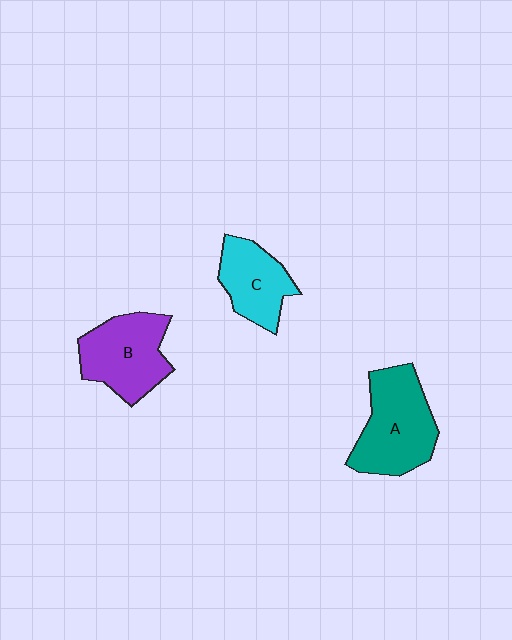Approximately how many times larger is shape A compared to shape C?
Approximately 1.4 times.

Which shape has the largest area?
Shape A (teal).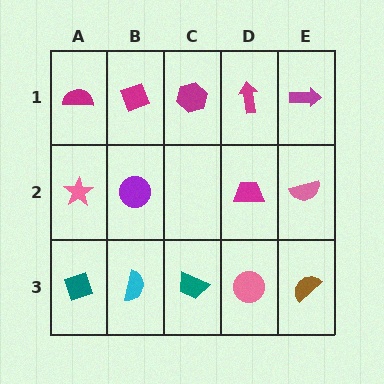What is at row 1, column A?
A magenta semicircle.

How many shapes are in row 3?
5 shapes.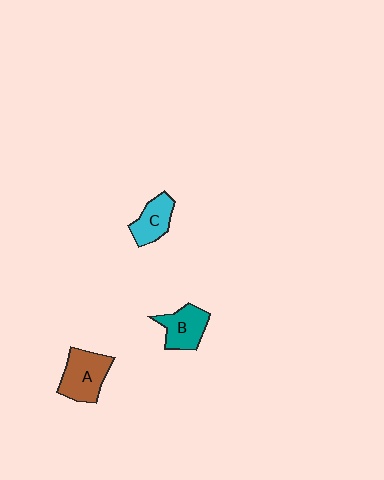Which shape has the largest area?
Shape A (brown).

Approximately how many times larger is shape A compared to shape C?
Approximately 1.4 times.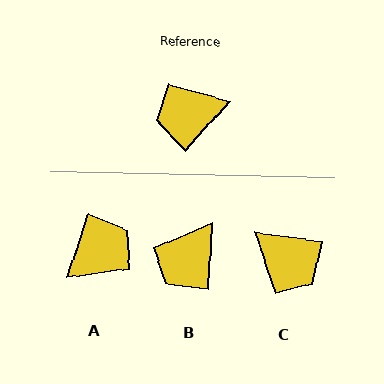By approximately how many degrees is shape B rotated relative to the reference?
Approximately 38 degrees counter-clockwise.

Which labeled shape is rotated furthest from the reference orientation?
A, about 157 degrees away.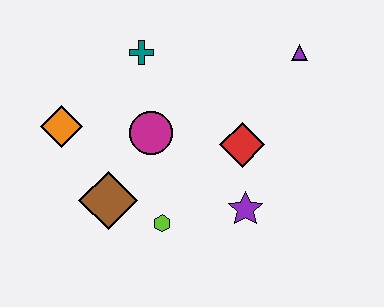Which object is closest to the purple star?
The red diamond is closest to the purple star.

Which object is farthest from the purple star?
The orange diamond is farthest from the purple star.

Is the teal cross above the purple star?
Yes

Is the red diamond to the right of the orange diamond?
Yes